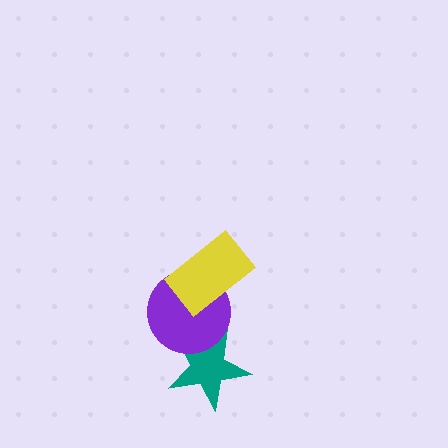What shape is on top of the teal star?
The purple circle is on top of the teal star.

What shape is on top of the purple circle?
The yellow rectangle is on top of the purple circle.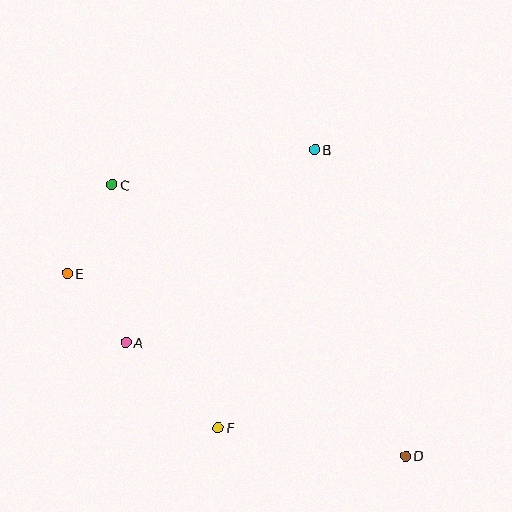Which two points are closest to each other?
Points A and E are closest to each other.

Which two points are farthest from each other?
Points C and D are farthest from each other.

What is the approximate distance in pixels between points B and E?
The distance between B and E is approximately 276 pixels.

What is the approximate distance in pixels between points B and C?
The distance between B and C is approximately 205 pixels.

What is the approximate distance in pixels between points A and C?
The distance between A and C is approximately 158 pixels.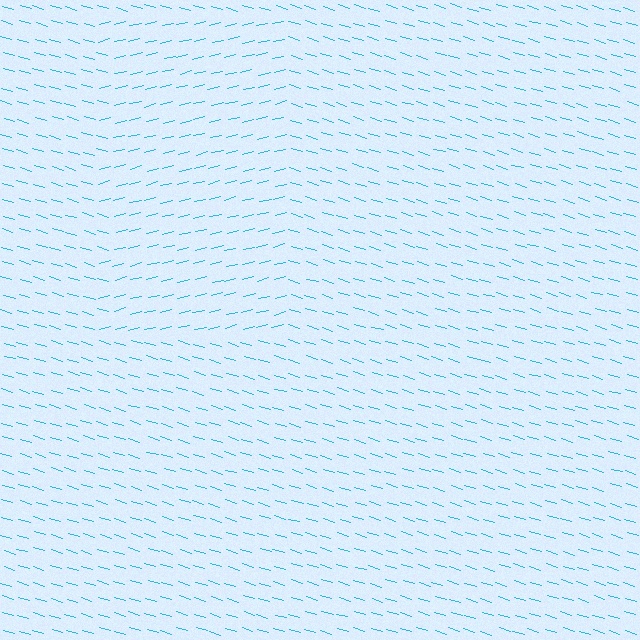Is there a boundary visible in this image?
Yes, there is a texture boundary formed by a change in line orientation.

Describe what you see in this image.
The image is filled with small cyan line segments. A rectangle region in the image has lines oriented differently from the surrounding lines, creating a visible texture boundary.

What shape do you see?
I see a rectangle.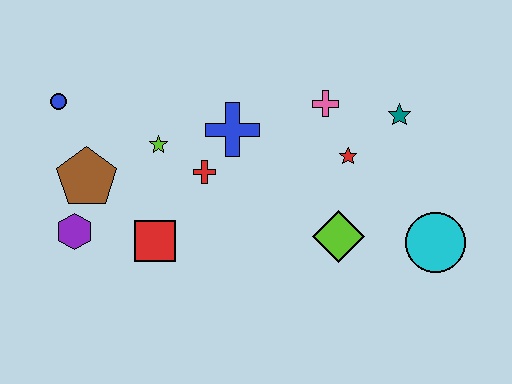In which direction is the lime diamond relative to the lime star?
The lime diamond is to the right of the lime star.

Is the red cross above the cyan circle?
Yes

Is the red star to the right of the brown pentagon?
Yes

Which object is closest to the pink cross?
The red star is closest to the pink cross.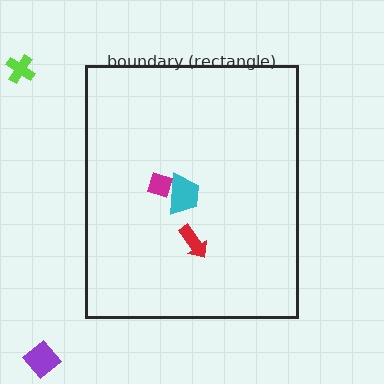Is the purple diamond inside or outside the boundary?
Outside.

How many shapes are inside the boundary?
3 inside, 2 outside.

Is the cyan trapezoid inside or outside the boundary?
Inside.